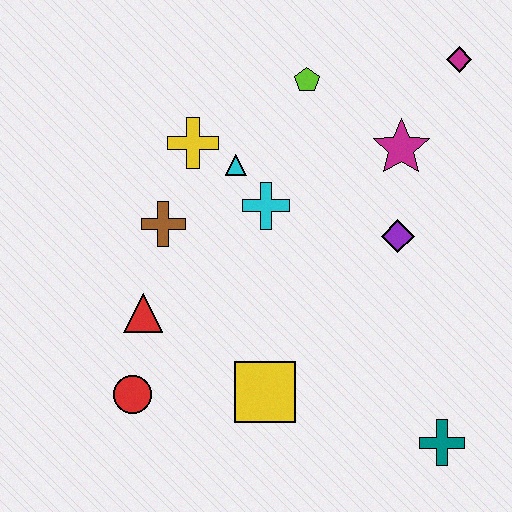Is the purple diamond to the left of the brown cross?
No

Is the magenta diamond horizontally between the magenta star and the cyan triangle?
No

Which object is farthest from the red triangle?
The magenta diamond is farthest from the red triangle.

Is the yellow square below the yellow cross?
Yes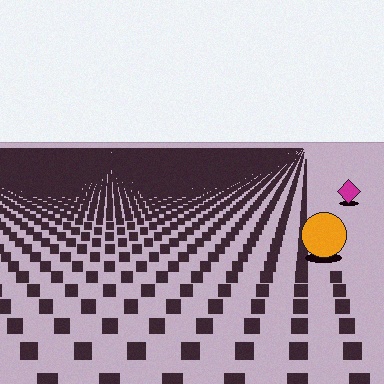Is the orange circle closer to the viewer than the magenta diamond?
Yes. The orange circle is closer — you can tell from the texture gradient: the ground texture is coarser near it.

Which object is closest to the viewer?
The orange circle is closest. The texture marks near it are larger and more spread out.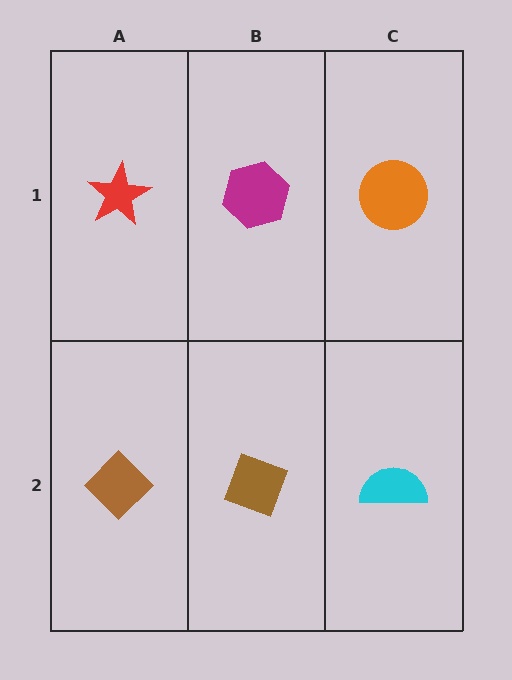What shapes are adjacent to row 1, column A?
A brown diamond (row 2, column A), a magenta hexagon (row 1, column B).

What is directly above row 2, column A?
A red star.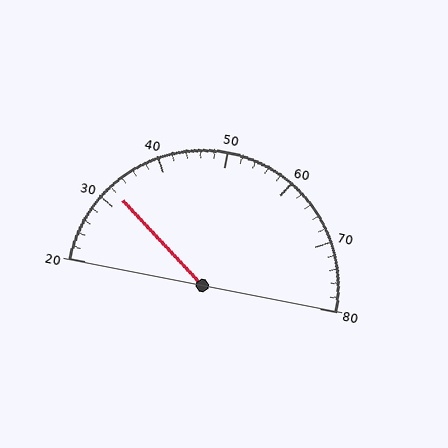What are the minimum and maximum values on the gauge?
The gauge ranges from 20 to 80.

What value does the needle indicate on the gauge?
The needle indicates approximately 32.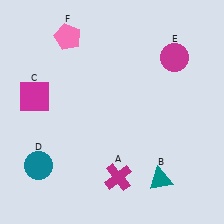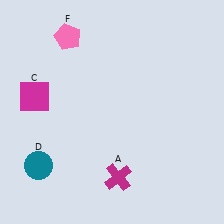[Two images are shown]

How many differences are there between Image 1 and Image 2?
There are 2 differences between the two images.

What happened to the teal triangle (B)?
The teal triangle (B) was removed in Image 2. It was in the bottom-right area of Image 1.